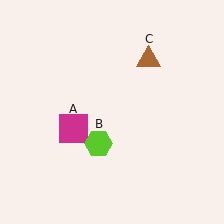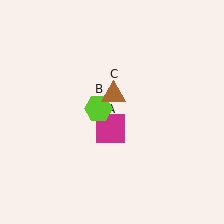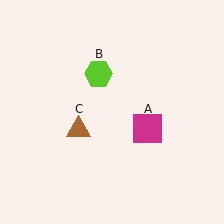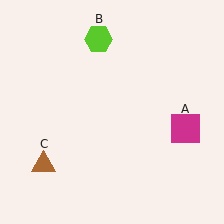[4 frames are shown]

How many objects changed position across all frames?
3 objects changed position: magenta square (object A), lime hexagon (object B), brown triangle (object C).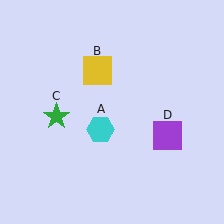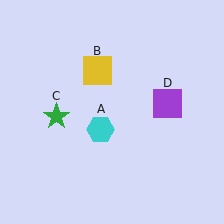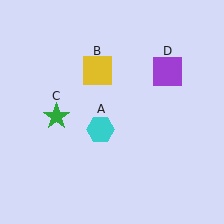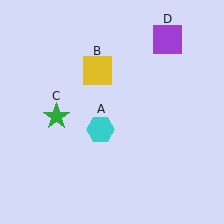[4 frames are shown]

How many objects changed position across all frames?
1 object changed position: purple square (object D).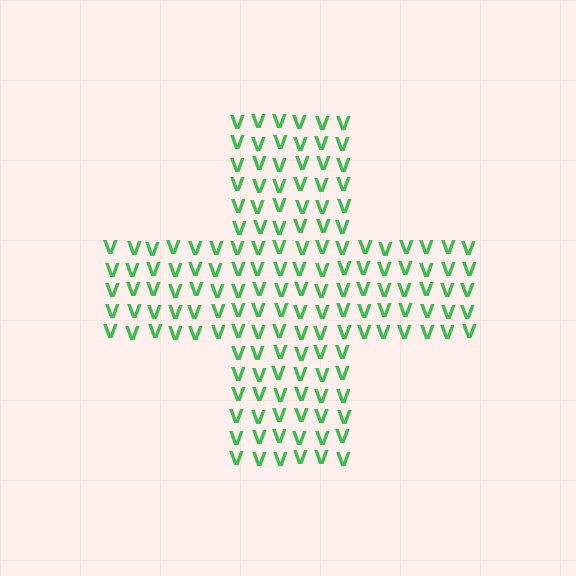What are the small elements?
The small elements are letter V's.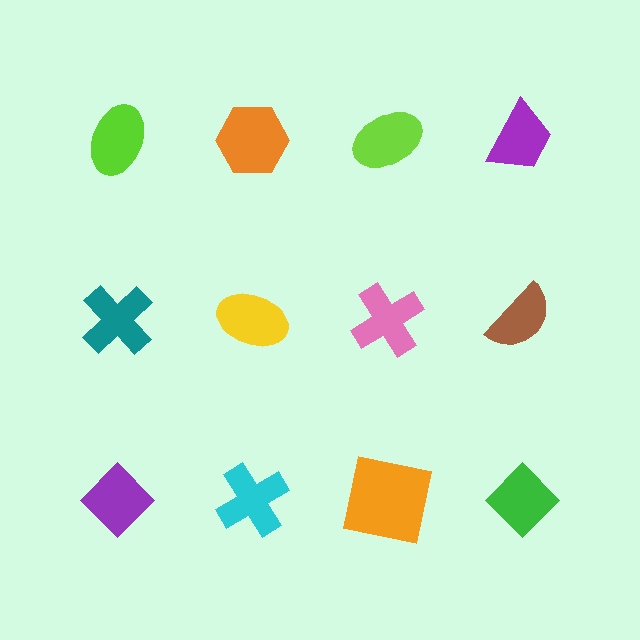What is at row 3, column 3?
An orange square.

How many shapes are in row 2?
4 shapes.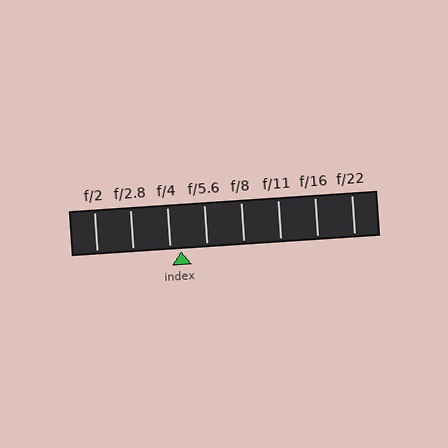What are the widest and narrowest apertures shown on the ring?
The widest aperture shown is f/2 and the narrowest is f/22.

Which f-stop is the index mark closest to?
The index mark is closest to f/4.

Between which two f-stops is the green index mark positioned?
The index mark is between f/4 and f/5.6.